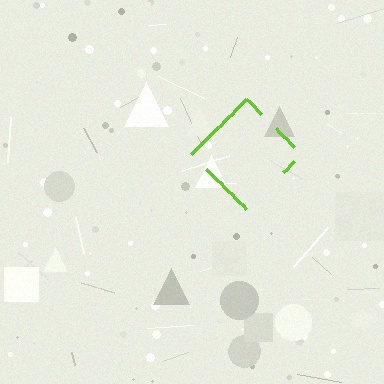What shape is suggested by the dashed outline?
The dashed outline suggests a diamond.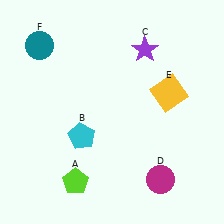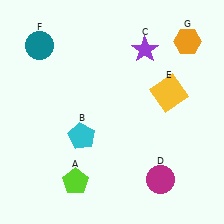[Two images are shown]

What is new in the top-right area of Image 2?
An orange hexagon (G) was added in the top-right area of Image 2.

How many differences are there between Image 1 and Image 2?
There is 1 difference between the two images.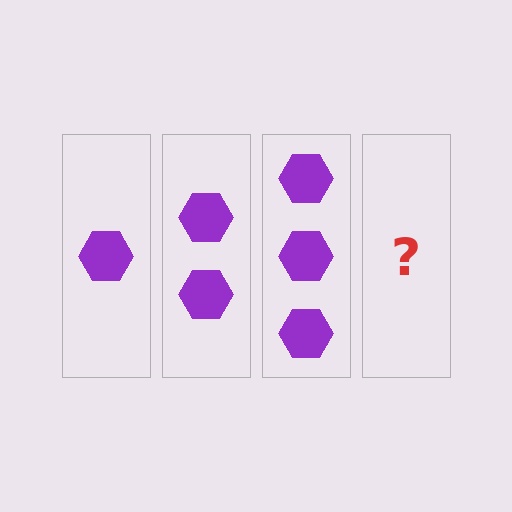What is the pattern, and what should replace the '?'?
The pattern is that each step adds one more hexagon. The '?' should be 4 hexagons.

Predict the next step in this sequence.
The next step is 4 hexagons.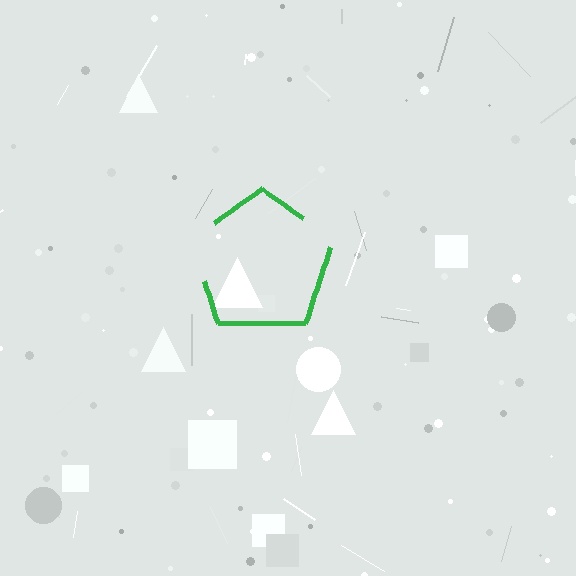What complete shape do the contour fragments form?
The contour fragments form a pentagon.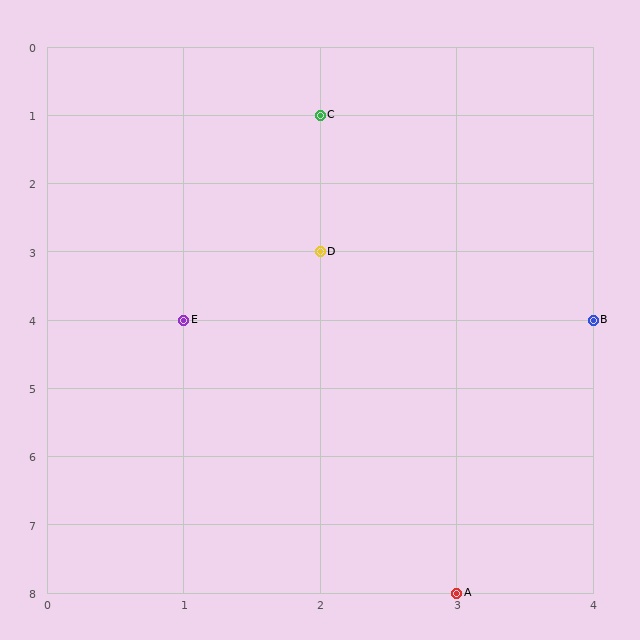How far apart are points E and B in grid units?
Points E and B are 3 columns apart.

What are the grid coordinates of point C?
Point C is at grid coordinates (2, 1).